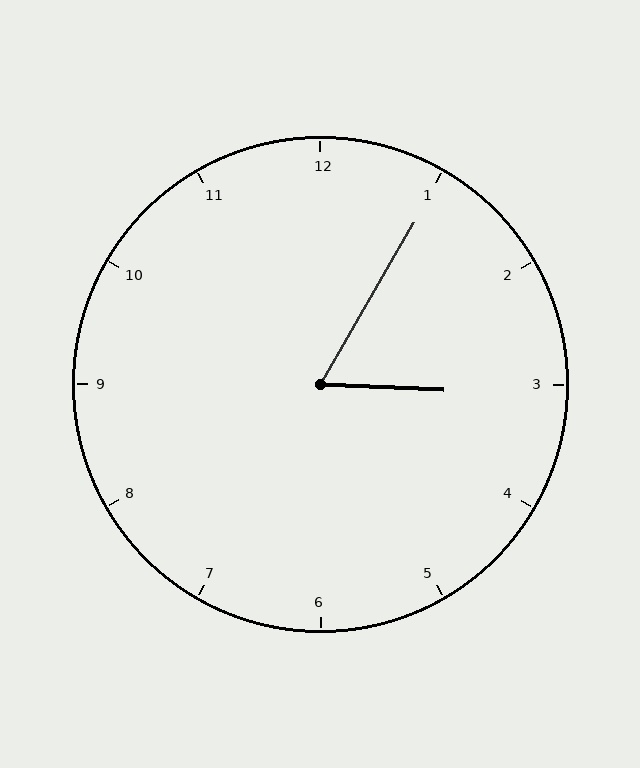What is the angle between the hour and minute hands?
Approximately 62 degrees.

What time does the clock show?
3:05.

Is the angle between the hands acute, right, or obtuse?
It is acute.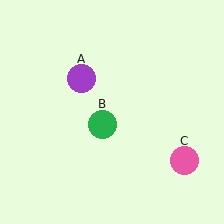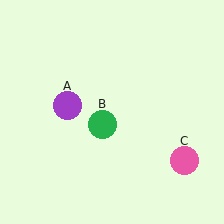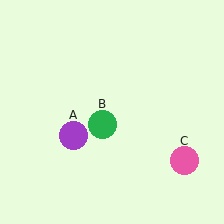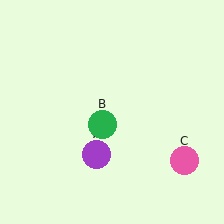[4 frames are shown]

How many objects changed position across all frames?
1 object changed position: purple circle (object A).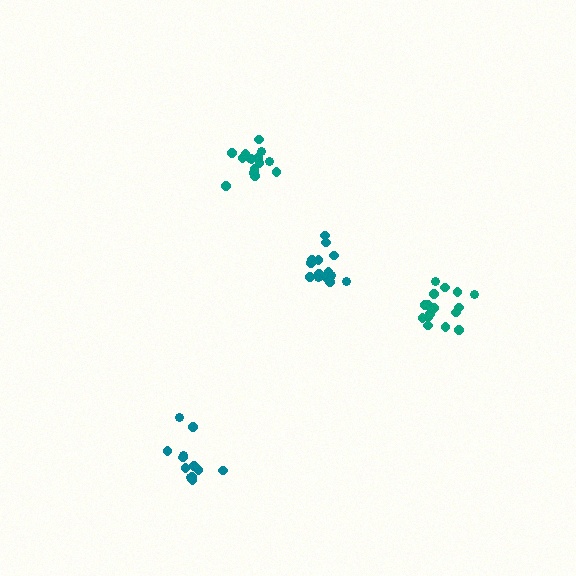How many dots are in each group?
Group 1: 14 dots, Group 2: 16 dots, Group 3: 13 dots, Group 4: 17 dots (60 total).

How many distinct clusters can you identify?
There are 4 distinct clusters.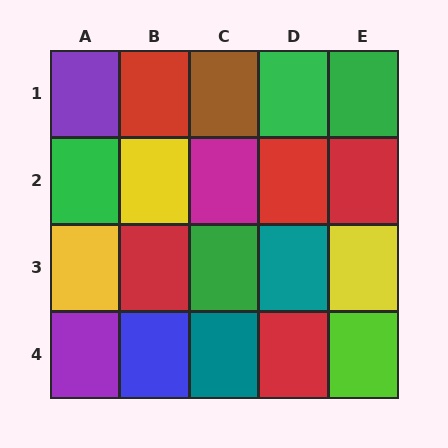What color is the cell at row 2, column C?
Magenta.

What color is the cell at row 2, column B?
Yellow.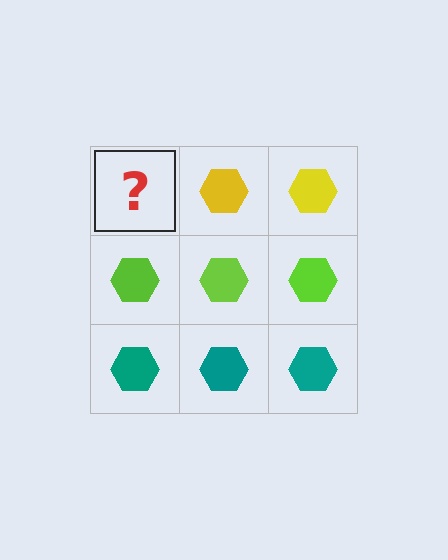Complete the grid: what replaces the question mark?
The question mark should be replaced with a yellow hexagon.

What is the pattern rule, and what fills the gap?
The rule is that each row has a consistent color. The gap should be filled with a yellow hexagon.